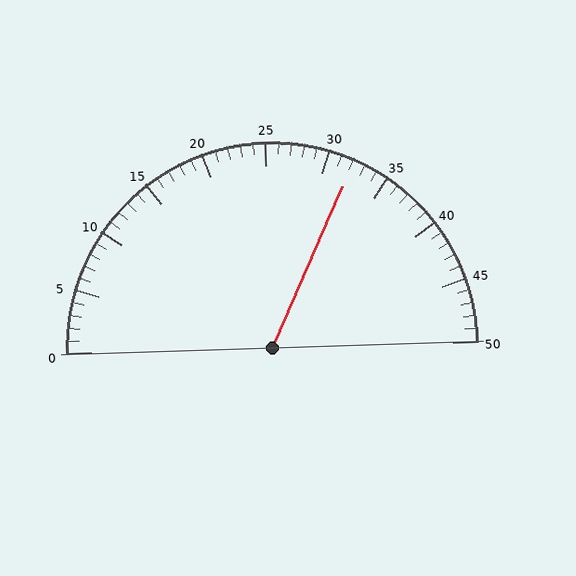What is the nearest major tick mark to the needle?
The nearest major tick mark is 30.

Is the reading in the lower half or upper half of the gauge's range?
The reading is in the upper half of the range (0 to 50).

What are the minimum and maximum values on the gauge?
The gauge ranges from 0 to 50.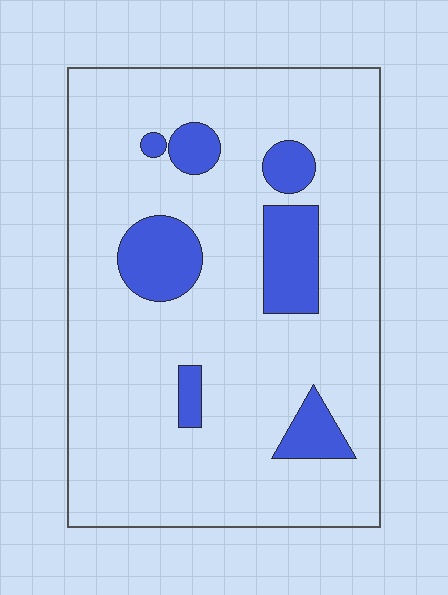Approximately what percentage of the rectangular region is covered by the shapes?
Approximately 15%.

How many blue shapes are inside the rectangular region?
7.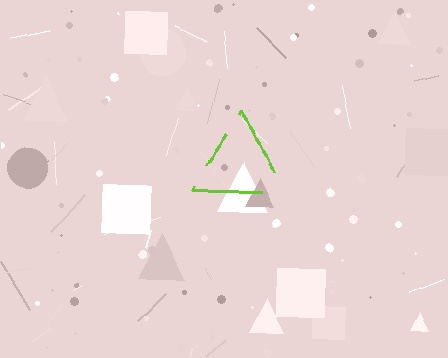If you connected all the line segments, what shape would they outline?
They would outline a triangle.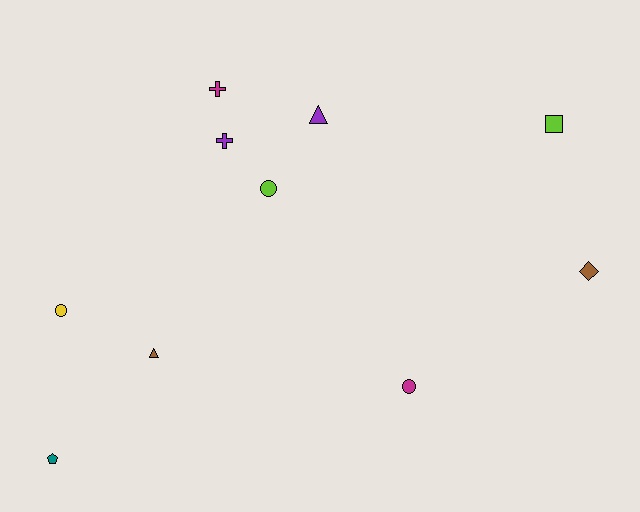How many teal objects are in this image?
There is 1 teal object.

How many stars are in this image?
There are no stars.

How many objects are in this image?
There are 10 objects.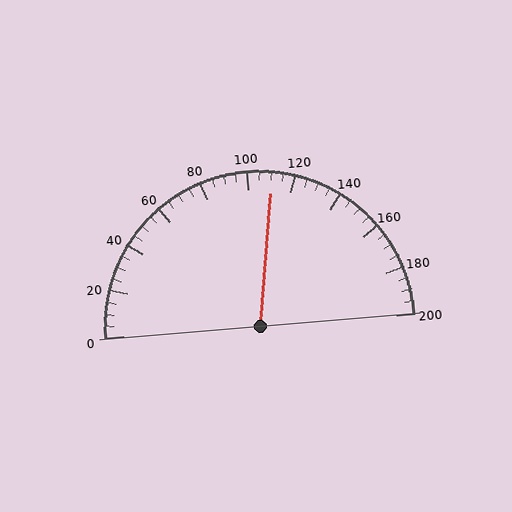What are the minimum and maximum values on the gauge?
The gauge ranges from 0 to 200.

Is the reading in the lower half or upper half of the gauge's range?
The reading is in the upper half of the range (0 to 200).